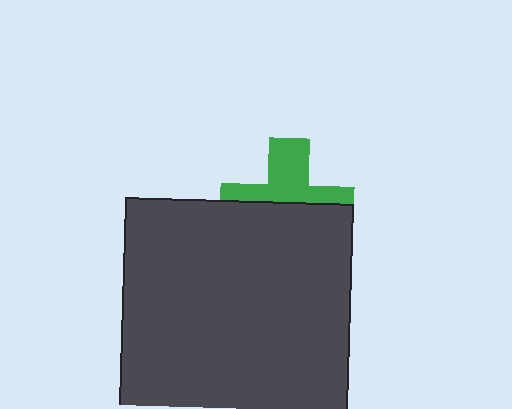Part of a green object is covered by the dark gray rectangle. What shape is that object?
It is a cross.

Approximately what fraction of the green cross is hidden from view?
Roughly 54% of the green cross is hidden behind the dark gray rectangle.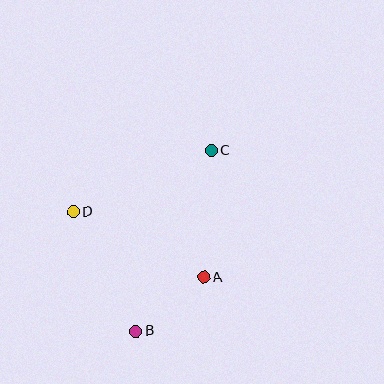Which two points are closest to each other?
Points A and B are closest to each other.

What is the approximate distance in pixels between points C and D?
The distance between C and D is approximately 151 pixels.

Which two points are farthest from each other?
Points B and C are farthest from each other.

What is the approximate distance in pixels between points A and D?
The distance between A and D is approximately 146 pixels.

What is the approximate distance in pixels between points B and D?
The distance between B and D is approximately 135 pixels.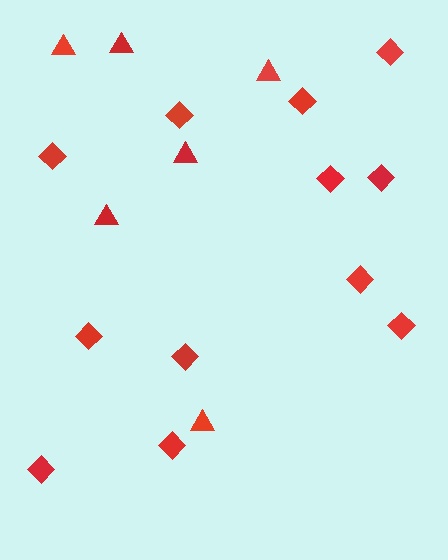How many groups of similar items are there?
There are 2 groups: one group of diamonds (12) and one group of triangles (6).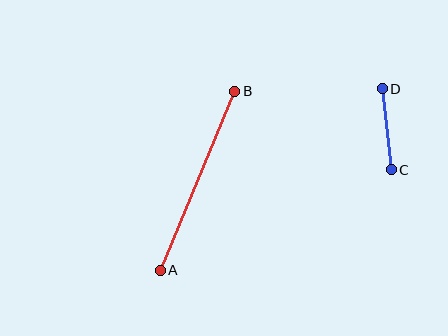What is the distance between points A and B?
The distance is approximately 194 pixels.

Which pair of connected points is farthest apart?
Points A and B are farthest apart.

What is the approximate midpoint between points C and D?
The midpoint is at approximately (387, 129) pixels.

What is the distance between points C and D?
The distance is approximately 82 pixels.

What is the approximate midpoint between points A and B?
The midpoint is at approximately (198, 181) pixels.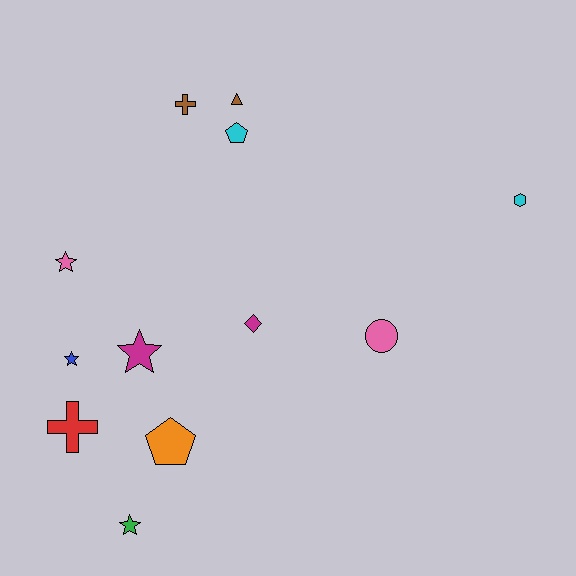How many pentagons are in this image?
There are 2 pentagons.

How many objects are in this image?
There are 12 objects.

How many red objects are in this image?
There is 1 red object.